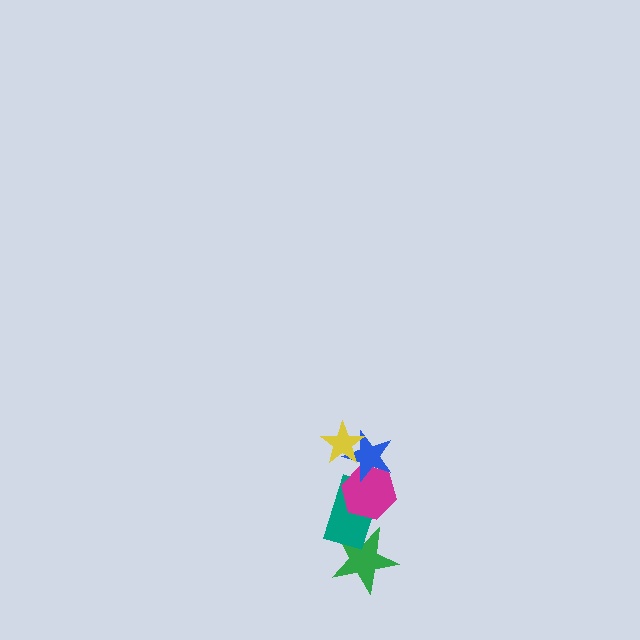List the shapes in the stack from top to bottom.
From top to bottom: the yellow star, the blue star, the magenta hexagon, the teal rectangle, the green star.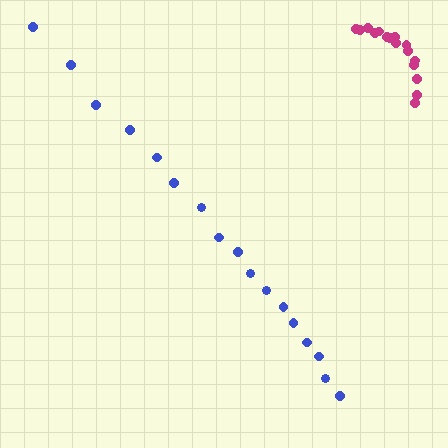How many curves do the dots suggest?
There are 2 distinct paths.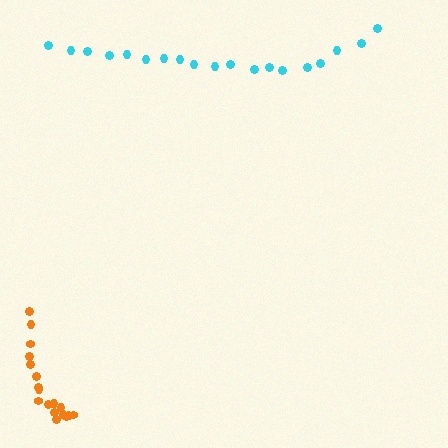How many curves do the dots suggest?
There are 2 distinct paths.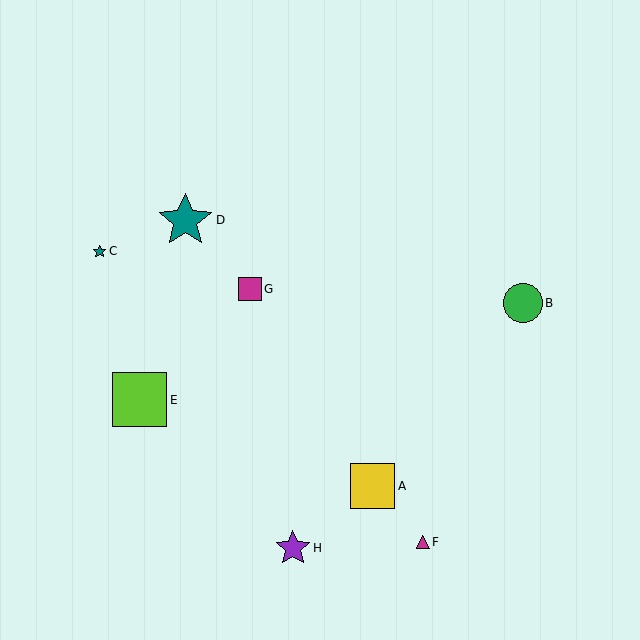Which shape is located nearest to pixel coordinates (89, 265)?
The teal star (labeled C) at (99, 251) is nearest to that location.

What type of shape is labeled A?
Shape A is a yellow square.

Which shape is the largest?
The teal star (labeled D) is the largest.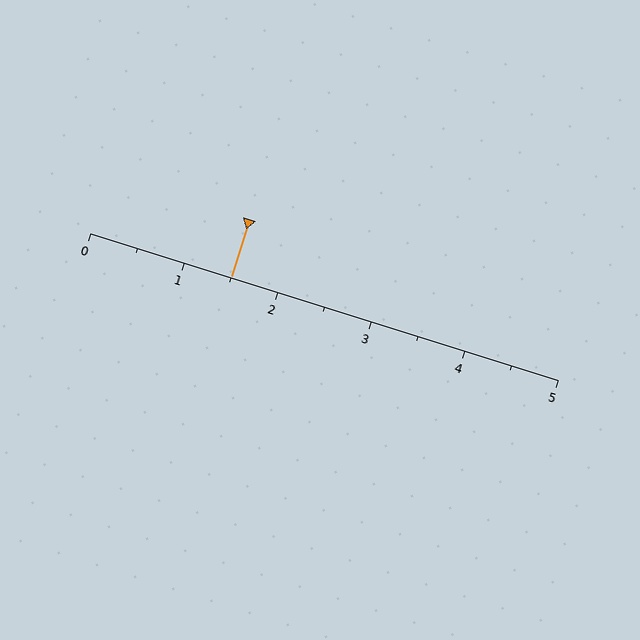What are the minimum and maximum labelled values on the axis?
The axis runs from 0 to 5.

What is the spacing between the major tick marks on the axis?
The major ticks are spaced 1 apart.